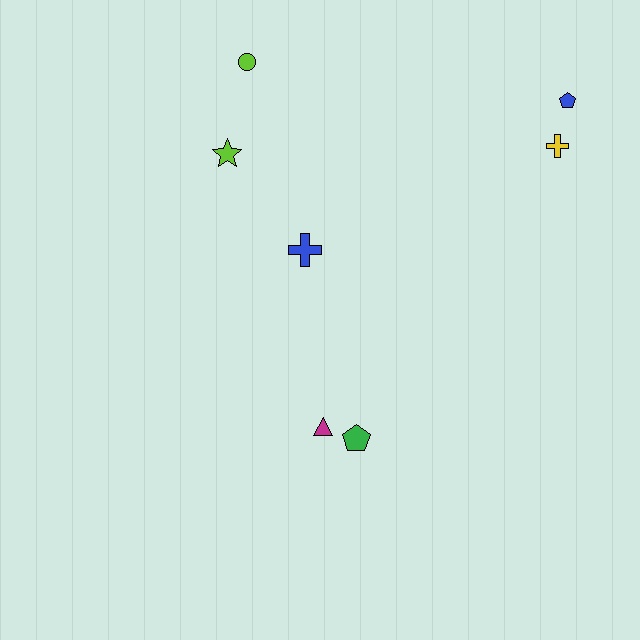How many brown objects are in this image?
There are no brown objects.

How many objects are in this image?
There are 7 objects.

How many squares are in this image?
There are no squares.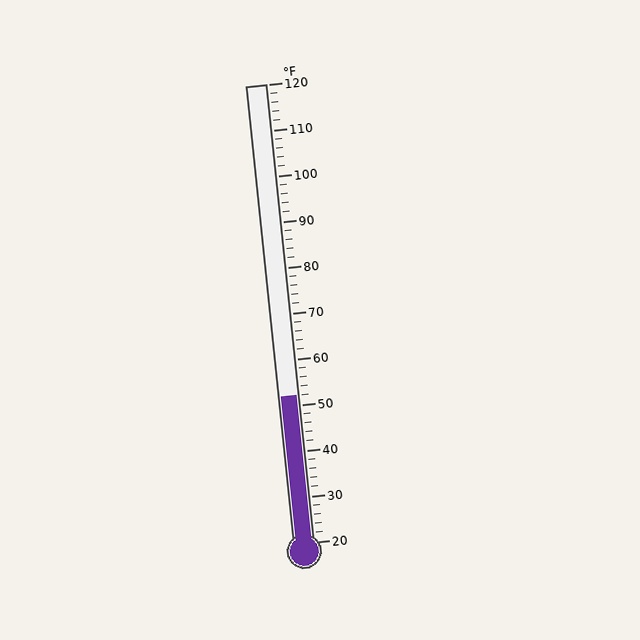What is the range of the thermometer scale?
The thermometer scale ranges from 20°F to 120°F.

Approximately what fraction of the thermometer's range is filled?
The thermometer is filled to approximately 30% of its range.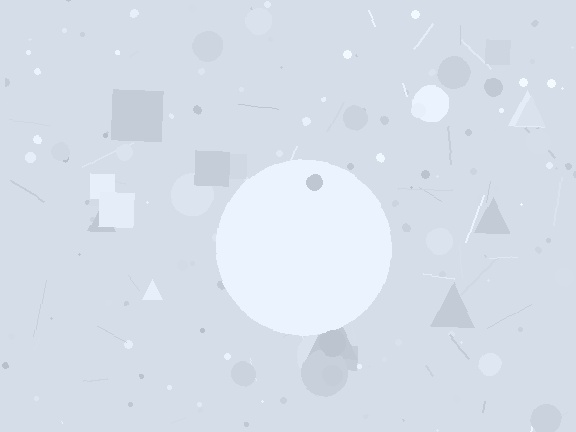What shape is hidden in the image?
A circle is hidden in the image.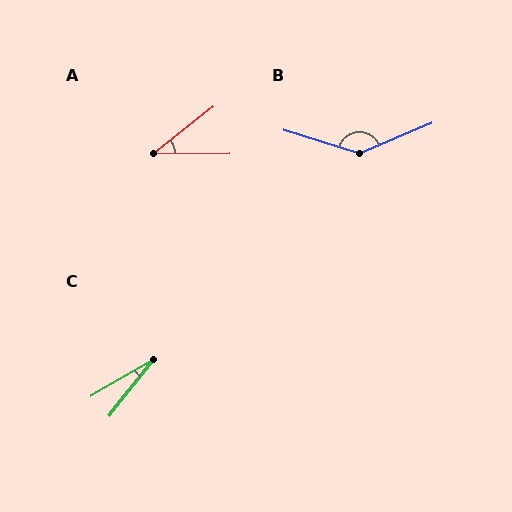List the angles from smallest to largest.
C (21°), A (38°), B (140°).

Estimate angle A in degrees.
Approximately 38 degrees.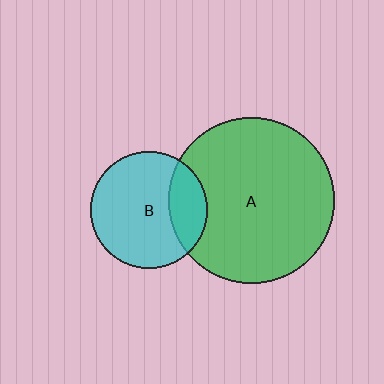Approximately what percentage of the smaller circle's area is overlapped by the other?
Approximately 25%.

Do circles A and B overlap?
Yes.